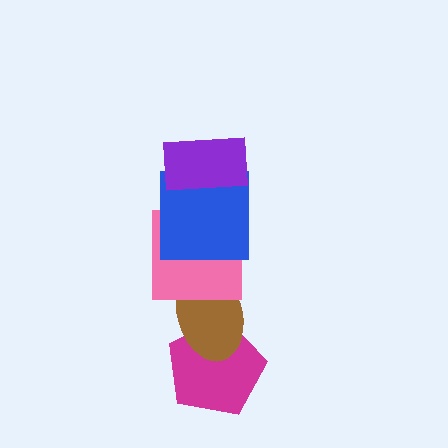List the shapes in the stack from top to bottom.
From top to bottom: the purple rectangle, the blue square, the pink square, the brown ellipse, the magenta pentagon.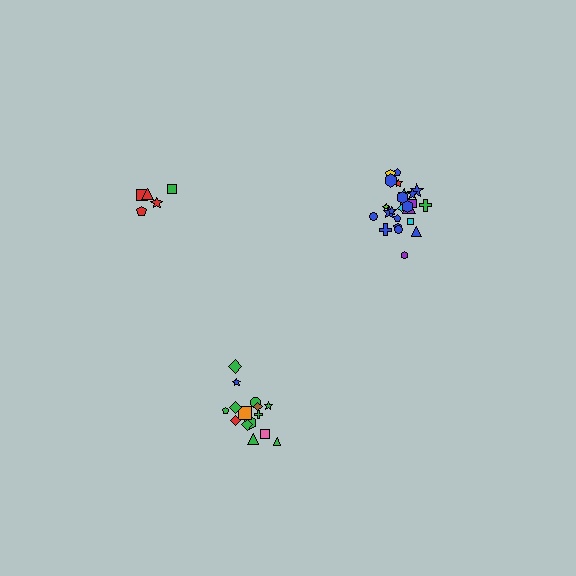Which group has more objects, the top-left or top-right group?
The top-right group.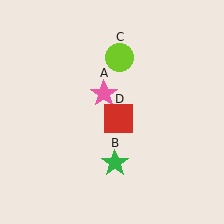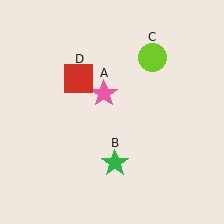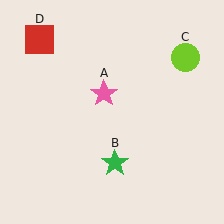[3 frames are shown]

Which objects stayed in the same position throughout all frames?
Pink star (object A) and green star (object B) remained stationary.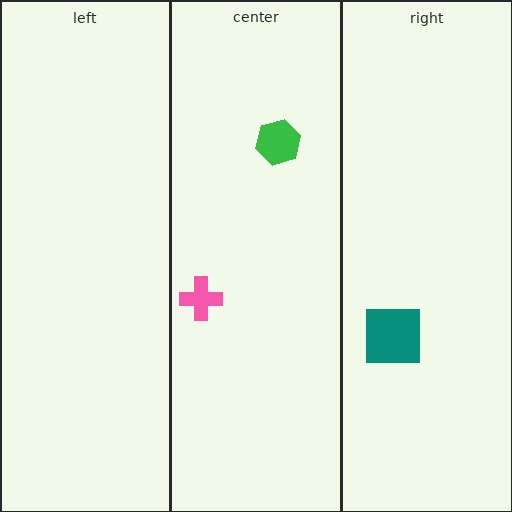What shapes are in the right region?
The teal square.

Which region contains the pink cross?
The center region.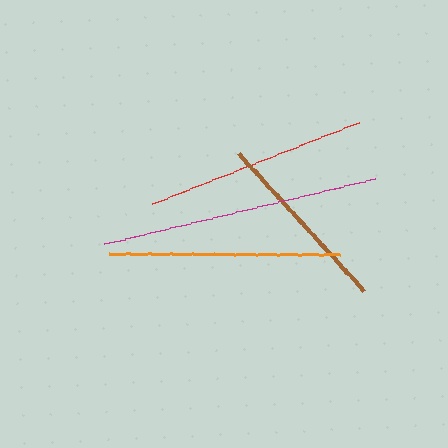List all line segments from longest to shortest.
From longest to shortest: magenta, orange, red, brown.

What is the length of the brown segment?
The brown segment is approximately 186 pixels long.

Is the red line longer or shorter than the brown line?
The red line is longer than the brown line.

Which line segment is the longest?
The magenta line is the longest at approximately 280 pixels.